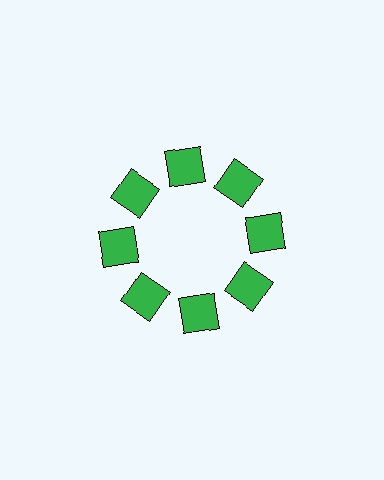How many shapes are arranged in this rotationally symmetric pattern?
There are 8 shapes, arranged in 8 groups of 1.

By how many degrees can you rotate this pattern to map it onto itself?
The pattern maps onto itself every 45 degrees of rotation.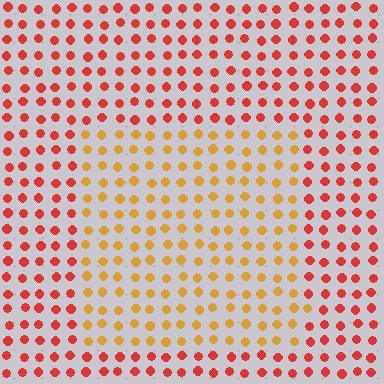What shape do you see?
I see a rectangle.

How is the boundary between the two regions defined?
The boundary is defined purely by a slight shift in hue (about 39 degrees). Spacing, size, and orientation are identical on both sides.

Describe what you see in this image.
The image is filled with small red elements in a uniform arrangement. A rectangle-shaped region is visible where the elements are tinted to a slightly different hue, forming a subtle color boundary.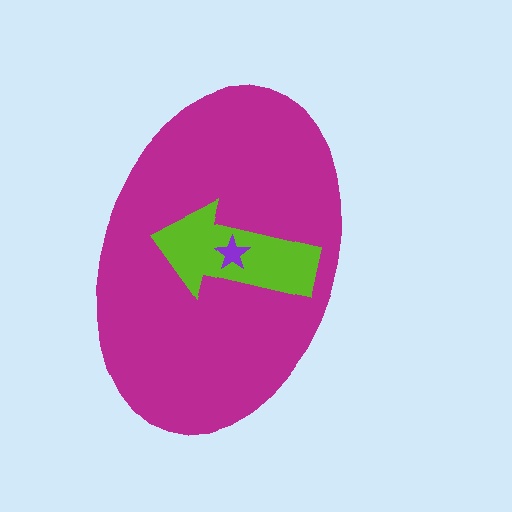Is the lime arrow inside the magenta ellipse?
Yes.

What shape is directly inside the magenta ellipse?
The lime arrow.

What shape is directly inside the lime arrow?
The purple star.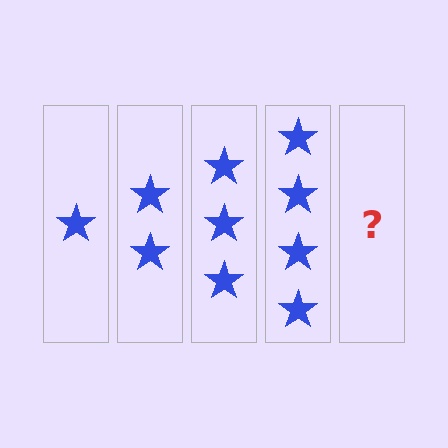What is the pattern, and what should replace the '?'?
The pattern is that each step adds one more star. The '?' should be 5 stars.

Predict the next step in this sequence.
The next step is 5 stars.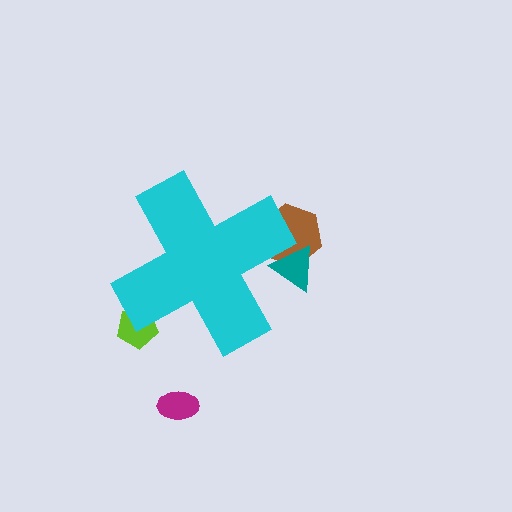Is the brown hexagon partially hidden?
Yes, the brown hexagon is partially hidden behind the cyan cross.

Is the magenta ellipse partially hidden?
No, the magenta ellipse is fully visible.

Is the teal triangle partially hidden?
Yes, the teal triangle is partially hidden behind the cyan cross.